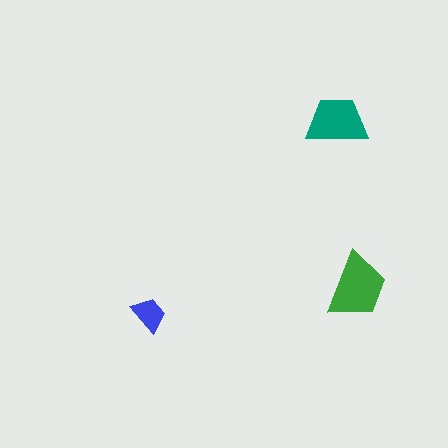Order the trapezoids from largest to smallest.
the green one, the teal one, the blue one.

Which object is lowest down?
The blue trapezoid is bottommost.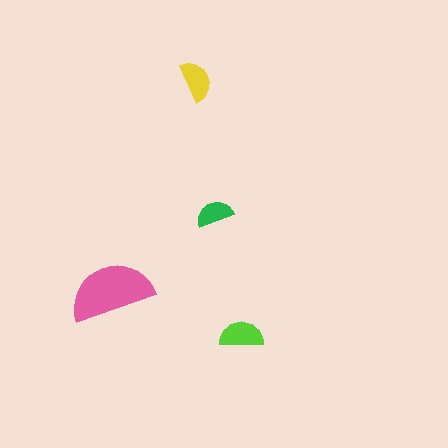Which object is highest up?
The yellow semicircle is topmost.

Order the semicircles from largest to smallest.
the pink one, the lime one, the yellow one, the green one.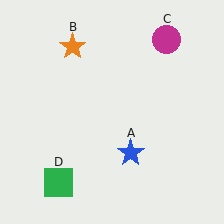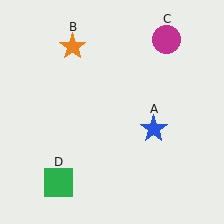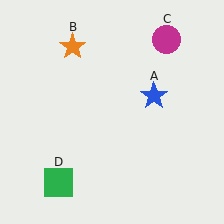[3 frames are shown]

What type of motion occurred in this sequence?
The blue star (object A) rotated counterclockwise around the center of the scene.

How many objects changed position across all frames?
1 object changed position: blue star (object A).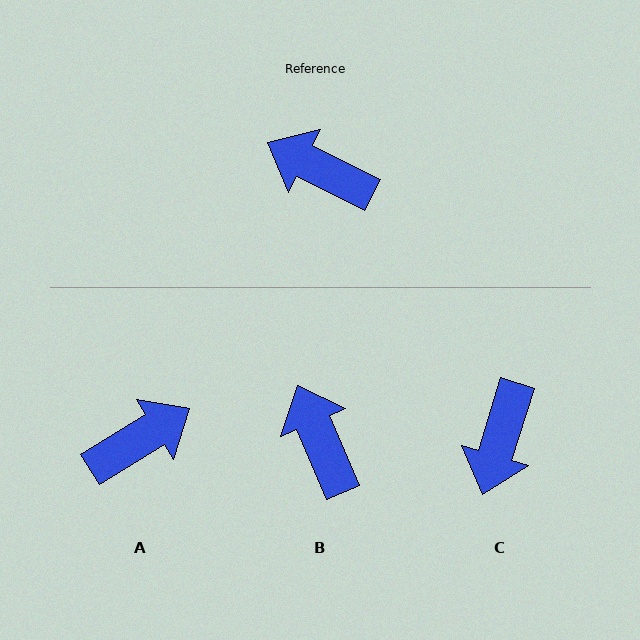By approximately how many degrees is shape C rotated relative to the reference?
Approximately 100 degrees counter-clockwise.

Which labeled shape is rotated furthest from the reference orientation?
A, about 122 degrees away.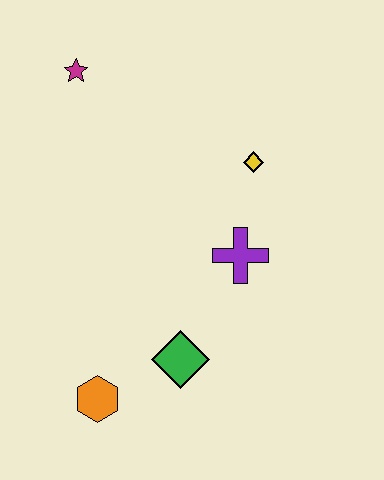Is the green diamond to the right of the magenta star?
Yes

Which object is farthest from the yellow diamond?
The orange hexagon is farthest from the yellow diamond.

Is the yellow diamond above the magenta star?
No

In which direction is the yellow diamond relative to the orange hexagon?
The yellow diamond is above the orange hexagon.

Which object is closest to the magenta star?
The yellow diamond is closest to the magenta star.